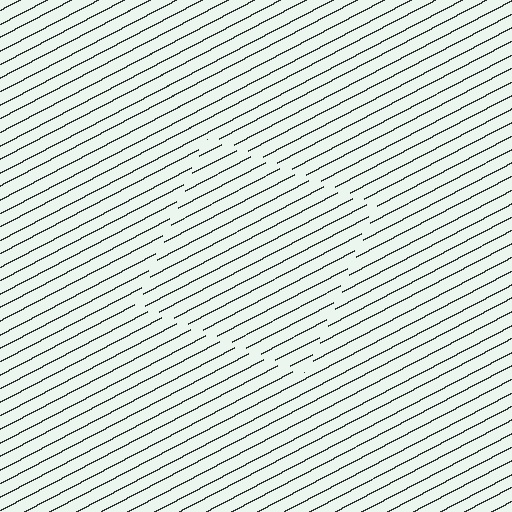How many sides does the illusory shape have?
4 sides — the line-ends trace a square.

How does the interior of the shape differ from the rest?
The interior of the shape contains the same grating, shifted by half a period — the contour is defined by the phase discontinuity where line-ends from the inner and outer gratings abut.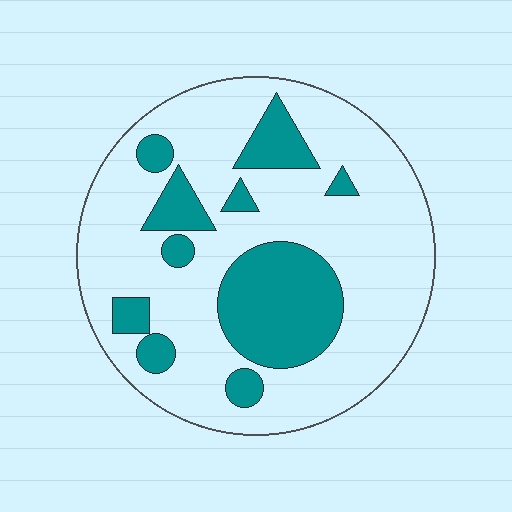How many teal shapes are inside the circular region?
10.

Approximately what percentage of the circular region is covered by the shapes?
Approximately 25%.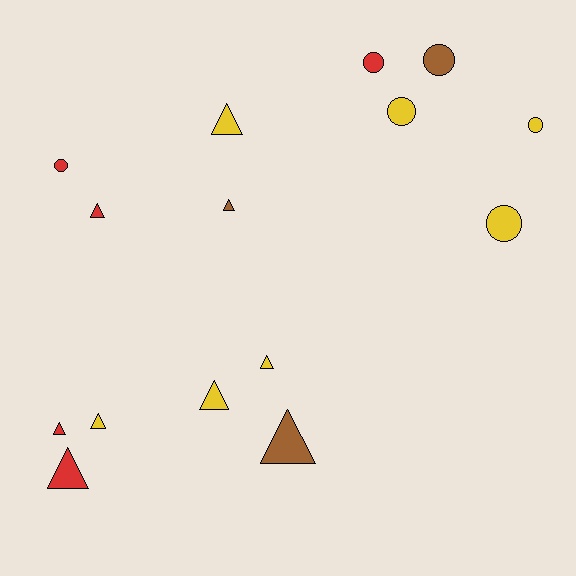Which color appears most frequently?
Yellow, with 7 objects.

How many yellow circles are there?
There are 3 yellow circles.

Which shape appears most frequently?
Triangle, with 9 objects.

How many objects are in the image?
There are 15 objects.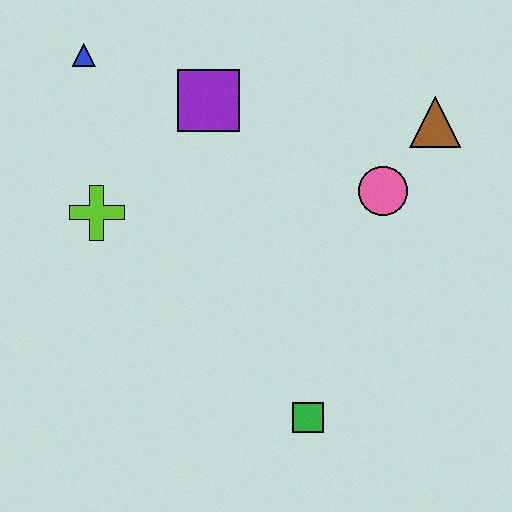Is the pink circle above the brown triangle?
No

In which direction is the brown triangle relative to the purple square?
The brown triangle is to the right of the purple square.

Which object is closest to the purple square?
The blue triangle is closest to the purple square.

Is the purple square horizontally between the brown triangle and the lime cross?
Yes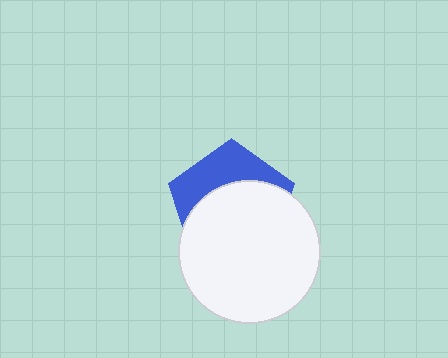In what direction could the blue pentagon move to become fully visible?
The blue pentagon could move up. That would shift it out from behind the white circle entirely.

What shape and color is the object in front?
The object in front is a white circle.